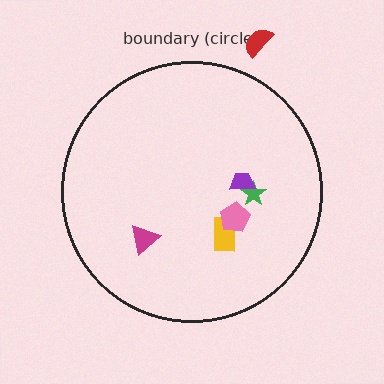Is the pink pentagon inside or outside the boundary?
Inside.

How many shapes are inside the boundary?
5 inside, 1 outside.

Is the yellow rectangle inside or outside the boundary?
Inside.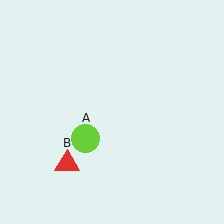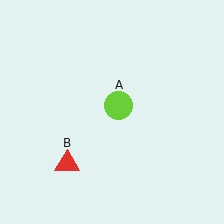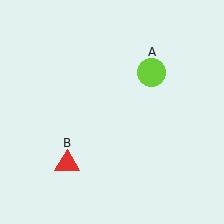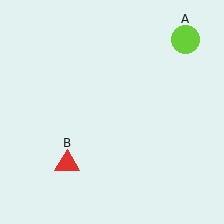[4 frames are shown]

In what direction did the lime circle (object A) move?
The lime circle (object A) moved up and to the right.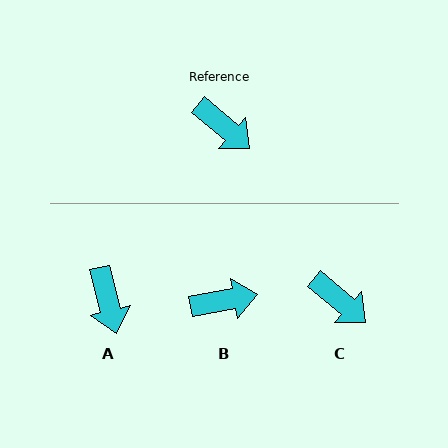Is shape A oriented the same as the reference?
No, it is off by about 36 degrees.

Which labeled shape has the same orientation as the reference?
C.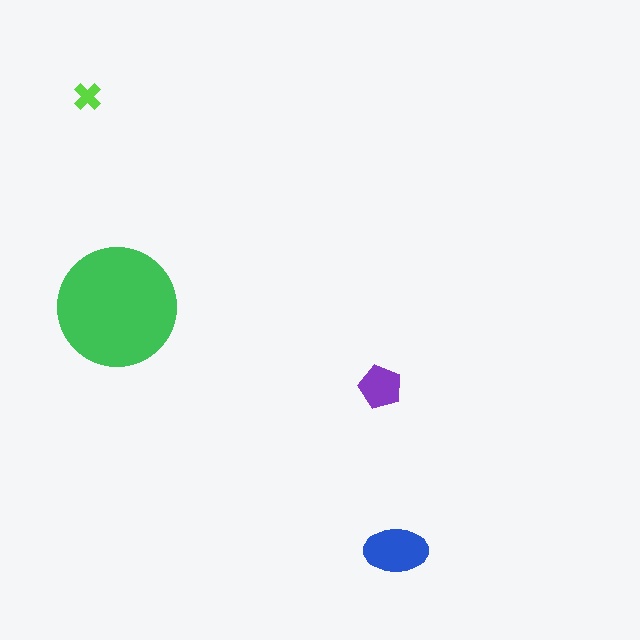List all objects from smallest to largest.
The lime cross, the purple pentagon, the blue ellipse, the green circle.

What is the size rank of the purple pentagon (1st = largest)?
3rd.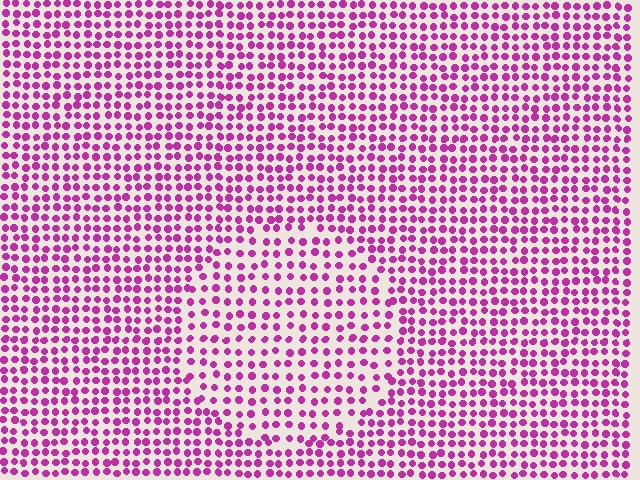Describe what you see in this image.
The image contains small magenta elements arranged at two different densities. A circle-shaped region is visible where the elements are less densely packed than the surrounding area.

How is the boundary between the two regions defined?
The boundary is defined by a change in element density (approximately 1.5x ratio). All elements are the same color, size, and shape.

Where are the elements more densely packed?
The elements are more densely packed outside the circle boundary.